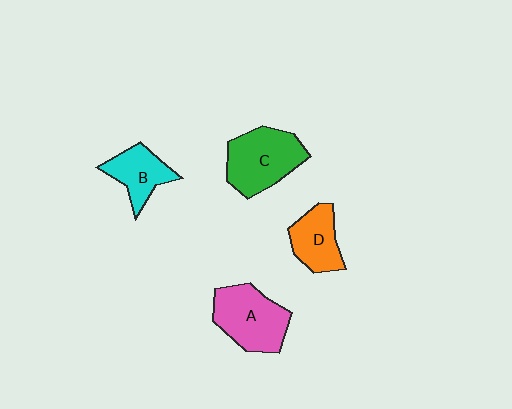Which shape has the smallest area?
Shape B (cyan).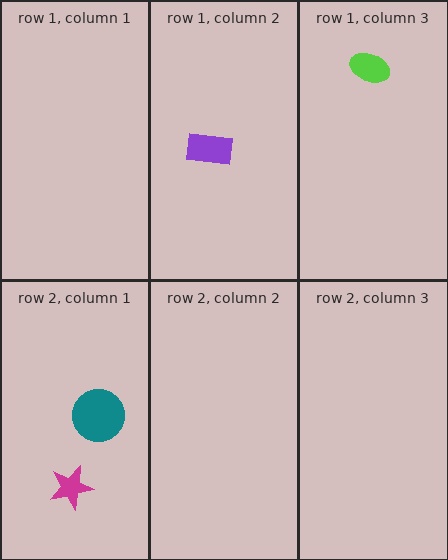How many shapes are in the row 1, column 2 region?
1.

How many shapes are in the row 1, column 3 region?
1.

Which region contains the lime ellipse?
The row 1, column 3 region.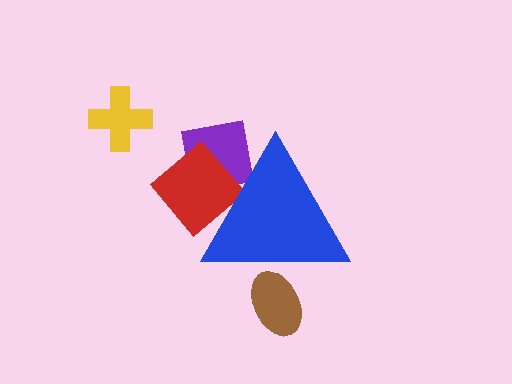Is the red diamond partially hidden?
Yes, the red diamond is partially hidden behind the blue triangle.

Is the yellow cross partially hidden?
No, the yellow cross is fully visible.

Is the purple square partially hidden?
Yes, the purple square is partially hidden behind the blue triangle.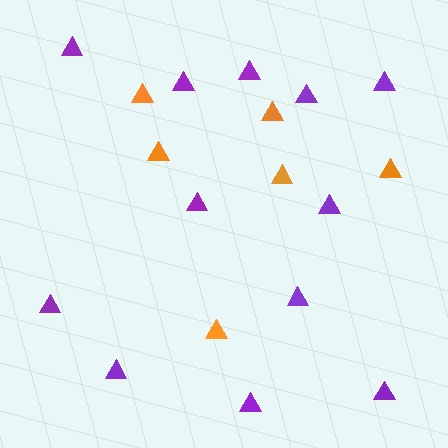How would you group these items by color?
There are 2 groups: one group of purple triangles (12) and one group of orange triangles (6).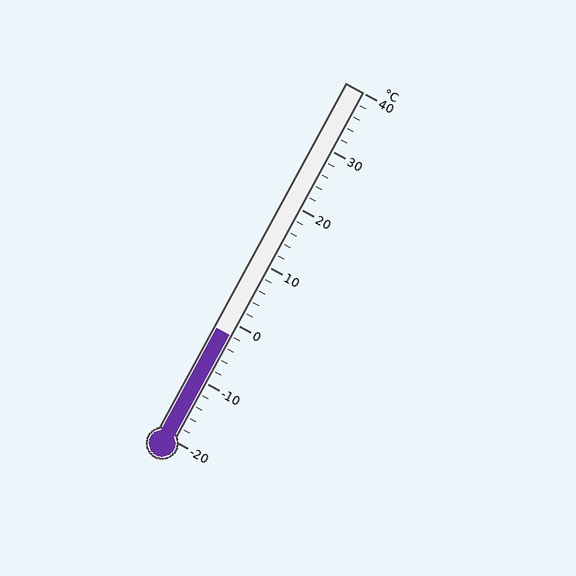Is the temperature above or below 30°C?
The temperature is below 30°C.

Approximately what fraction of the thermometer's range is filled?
The thermometer is filled to approximately 30% of its range.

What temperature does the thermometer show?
The thermometer shows approximately -2°C.